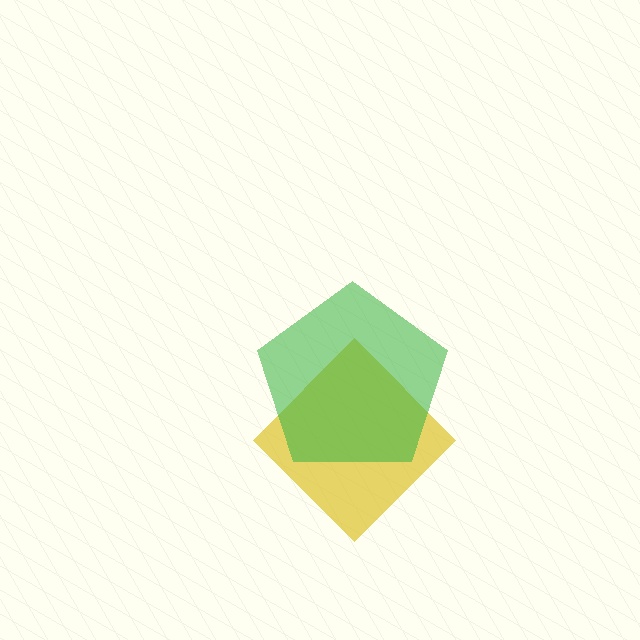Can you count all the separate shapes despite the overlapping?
Yes, there are 2 separate shapes.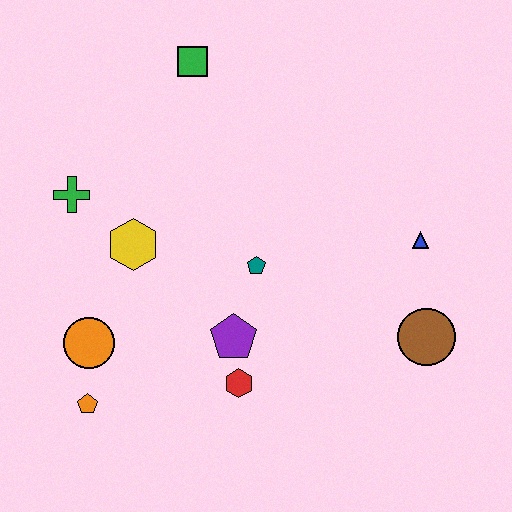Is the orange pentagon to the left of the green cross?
No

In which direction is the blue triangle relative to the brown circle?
The blue triangle is above the brown circle.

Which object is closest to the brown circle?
The blue triangle is closest to the brown circle.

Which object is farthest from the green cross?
The brown circle is farthest from the green cross.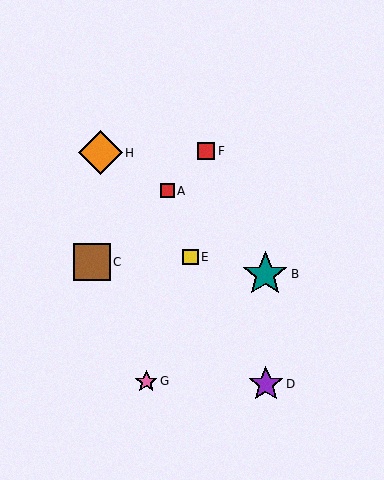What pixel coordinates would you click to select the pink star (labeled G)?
Click at (146, 381) to select the pink star G.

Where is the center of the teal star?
The center of the teal star is at (265, 274).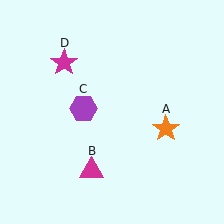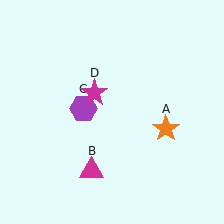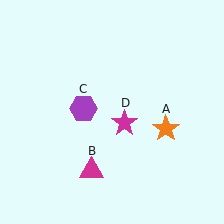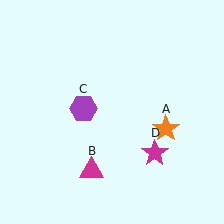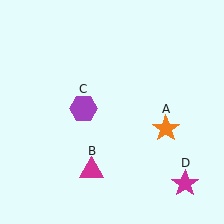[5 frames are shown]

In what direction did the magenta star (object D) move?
The magenta star (object D) moved down and to the right.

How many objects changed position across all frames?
1 object changed position: magenta star (object D).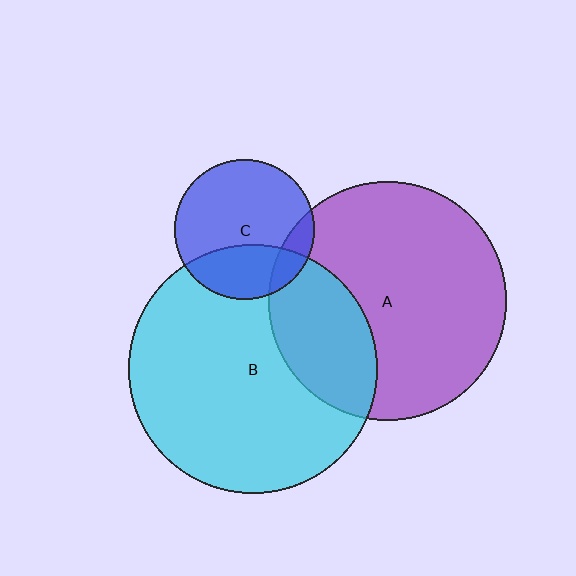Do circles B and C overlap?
Yes.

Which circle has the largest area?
Circle B (cyan).